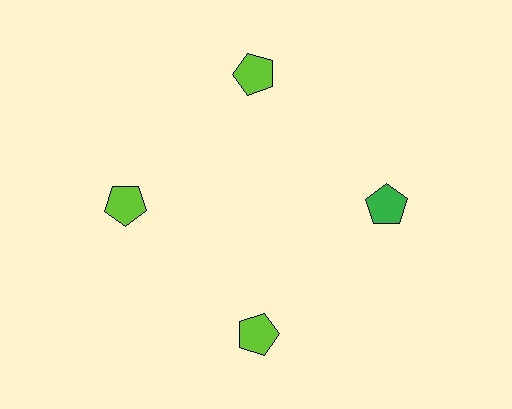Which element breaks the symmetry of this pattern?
The green pentagon at roughly the 3 o'clock position breaks the symmetry. All other shapes are lime pentagons.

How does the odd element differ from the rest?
It has a different color: green instead of lime.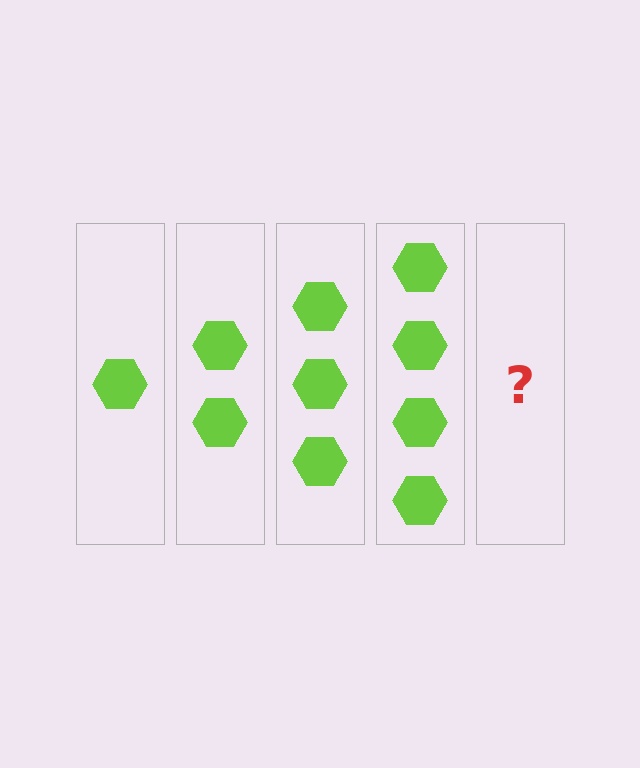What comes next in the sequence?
The next element should be 5 hexagons.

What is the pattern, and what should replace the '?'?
The pattern is that each step adds one more hexagon. The '?' should be 5 hexagons.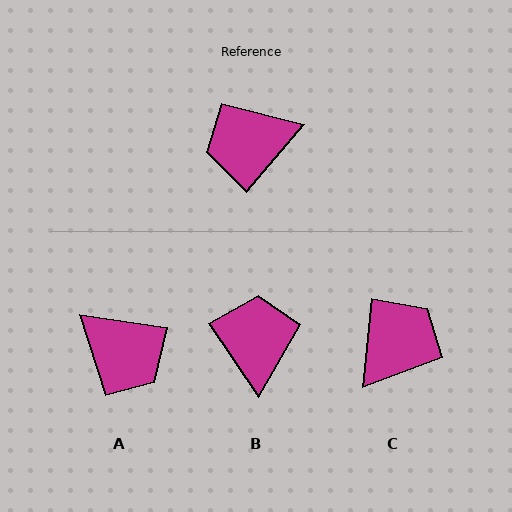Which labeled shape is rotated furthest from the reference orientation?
C, about 146 degrees away.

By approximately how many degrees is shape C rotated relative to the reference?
Approximately 146 degrees clockwise.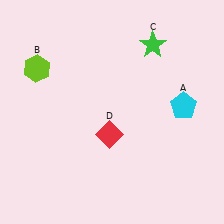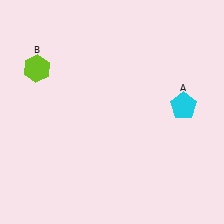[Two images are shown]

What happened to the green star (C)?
The green star (C) was removed in Image 2. It was in the top-right area of Image 1.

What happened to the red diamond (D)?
The red diamond (D) was removed in Image 2. It was in the bottom-left area of Image 1.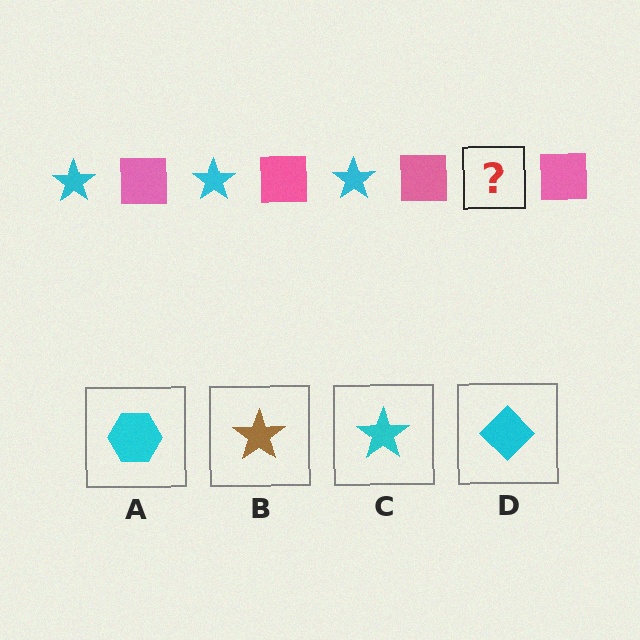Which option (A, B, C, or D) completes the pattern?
C.